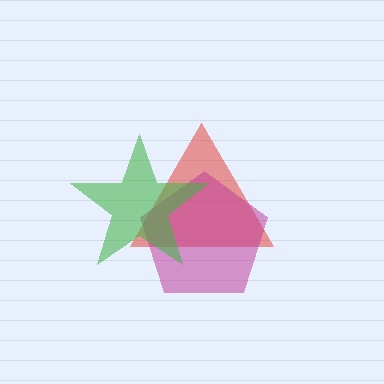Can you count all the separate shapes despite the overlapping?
Yes, there are 3 separate shapes.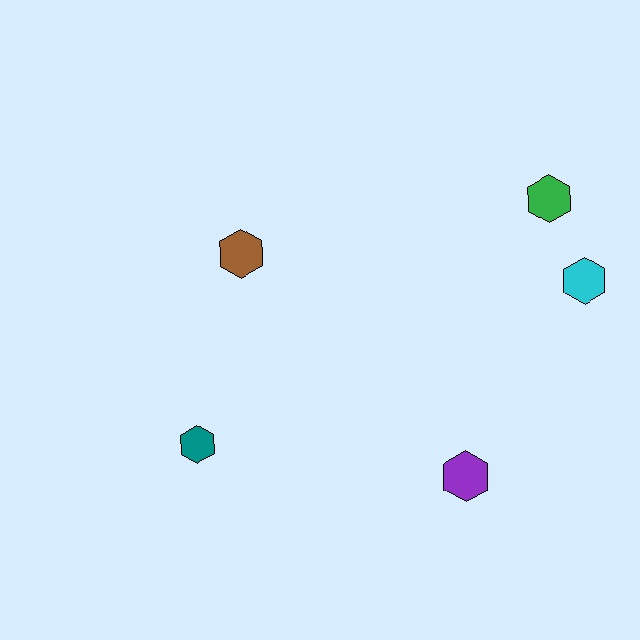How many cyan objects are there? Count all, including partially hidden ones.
There is 1 cyan object.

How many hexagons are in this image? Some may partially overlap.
There are 5 hexagons.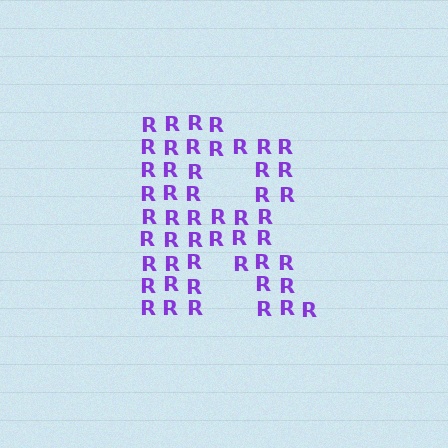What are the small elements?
The small elements are letter R's.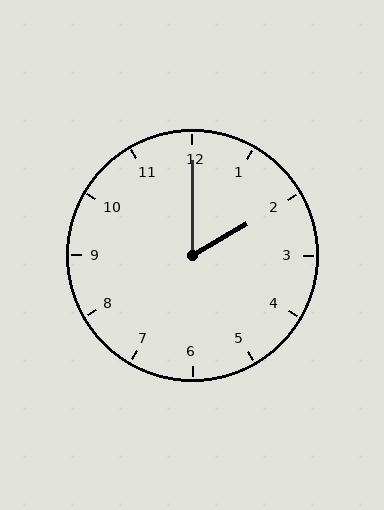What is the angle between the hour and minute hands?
Approximately 60 degrees.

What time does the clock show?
2:00.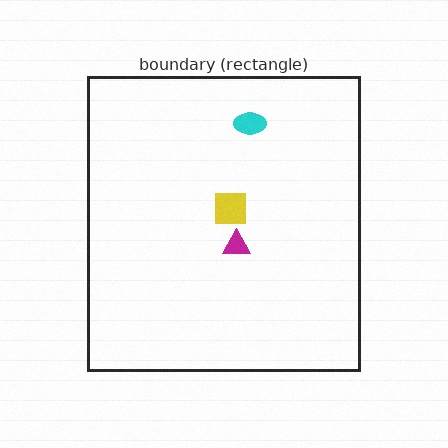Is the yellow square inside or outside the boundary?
Inside.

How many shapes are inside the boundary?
3 inside, 0 outside.